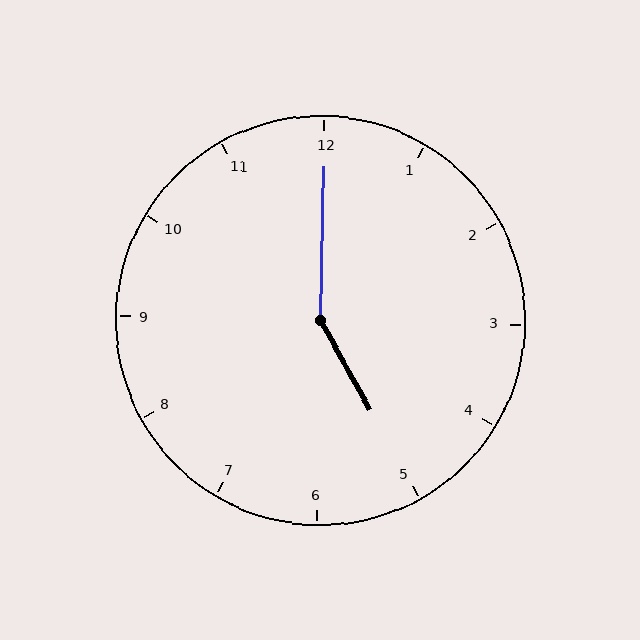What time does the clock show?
5:00.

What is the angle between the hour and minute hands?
Approximately 150 degrees.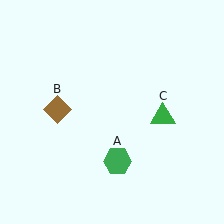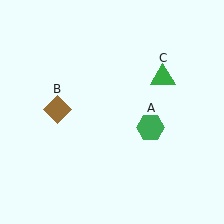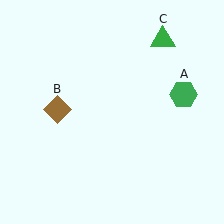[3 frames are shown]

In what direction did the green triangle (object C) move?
The green triangle (object C) moved up.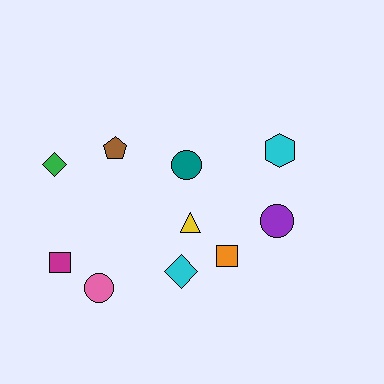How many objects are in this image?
There are 10 objects.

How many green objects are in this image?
There is 1 green object.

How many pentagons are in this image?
There is 1 pentagon.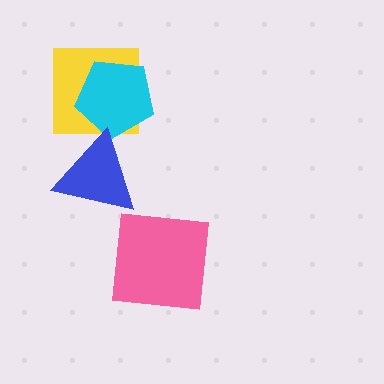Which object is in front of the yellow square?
The cyan pentagon is in front of the yellow square.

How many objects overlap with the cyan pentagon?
2 objects overlap with the cyan pentagon.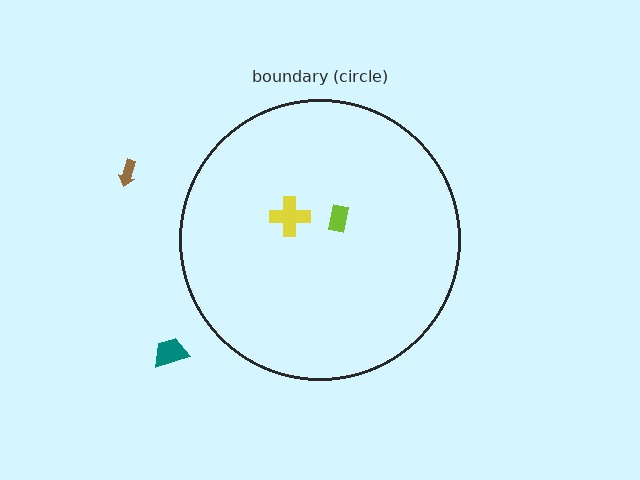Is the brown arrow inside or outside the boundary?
Outside.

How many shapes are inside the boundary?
2 inside, 2 outside.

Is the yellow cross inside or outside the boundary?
Inside.